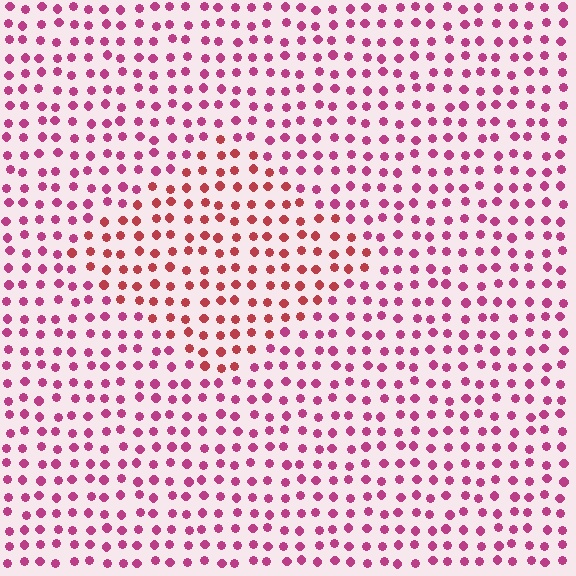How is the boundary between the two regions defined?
The boundary is defined purely by a slight shift in hue (about 29 degrees). Spacing, size, and orientation are identical on both sides.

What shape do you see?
I see a diamond.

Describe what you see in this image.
The image is filled with small magenta elements in a uniform arrangement. A diamond-shaped region is visible where the elements are tinted to a slightly different hue, forming a subtle color boundary.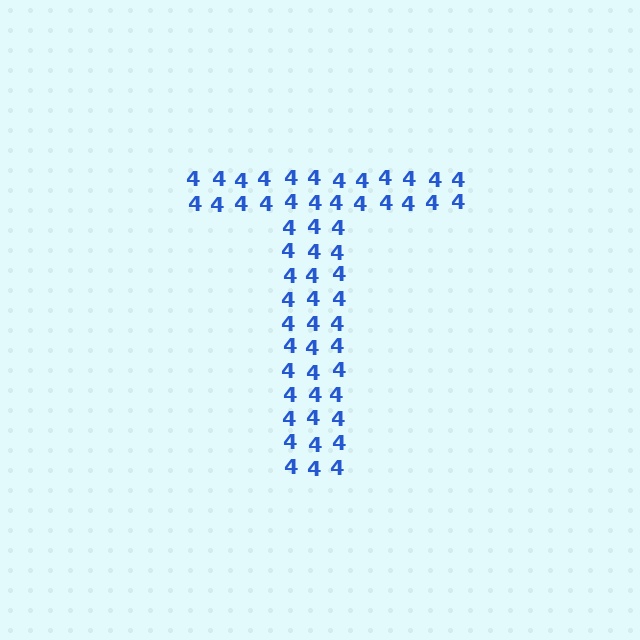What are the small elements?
The small elements are digit 4's.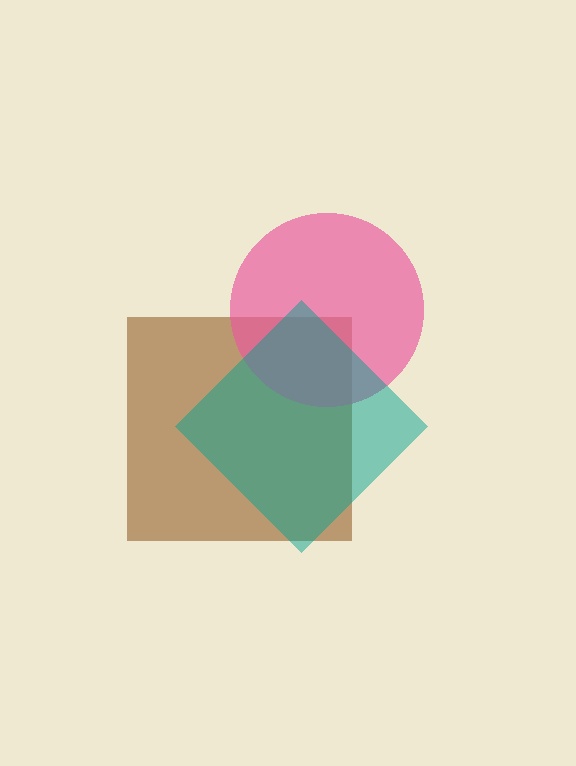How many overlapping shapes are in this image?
There are 3 overlapping shapes in the image.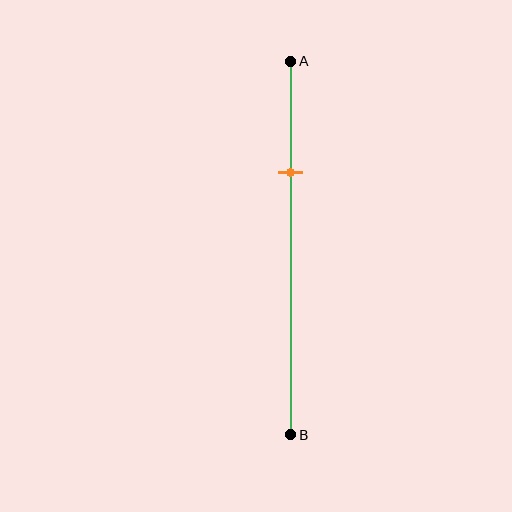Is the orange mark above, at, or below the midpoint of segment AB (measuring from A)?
The orange mark is above the midpoint of segment AB.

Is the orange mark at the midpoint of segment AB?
No, the mark is at about 30% from A, not at the 50% midpoint.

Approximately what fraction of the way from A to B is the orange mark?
The orange mark is approximately 30% of the way from A to B.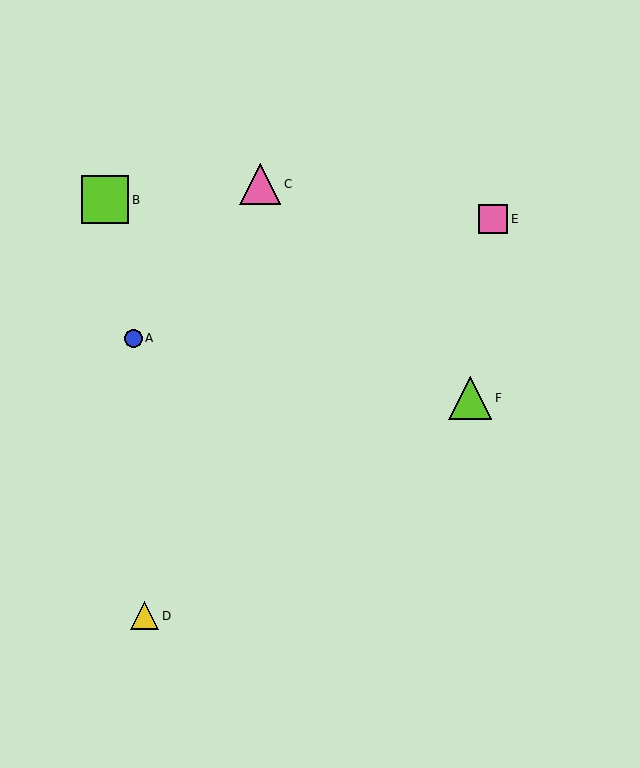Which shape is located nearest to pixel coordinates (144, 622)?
The yellow triangle (labeled D) at (145, 616) is nearest to that location.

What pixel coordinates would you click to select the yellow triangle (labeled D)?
Click at (145, 616) to select the yellow triangle D.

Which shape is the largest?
The lime square (labeled B) is the largest.